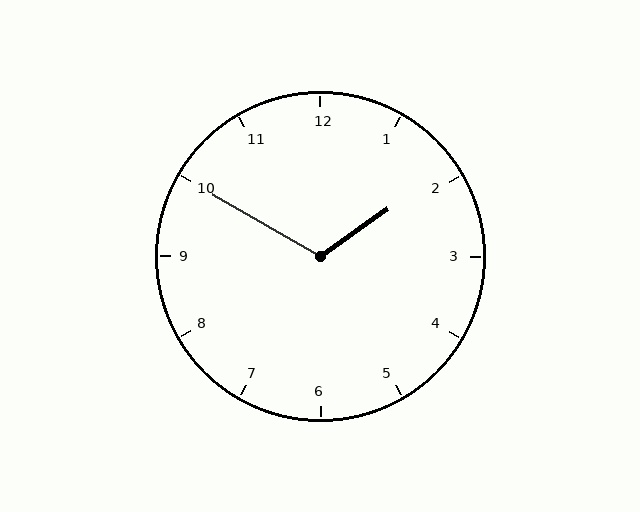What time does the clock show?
1:50.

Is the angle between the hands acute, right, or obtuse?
It is obtuse.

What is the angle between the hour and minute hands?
Approximately 115 degrees.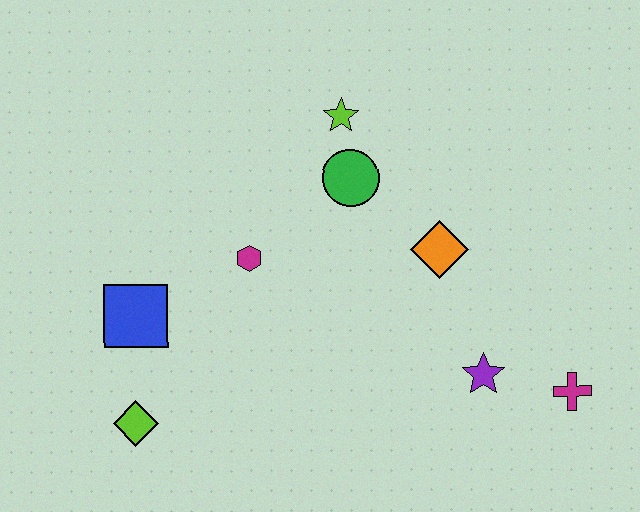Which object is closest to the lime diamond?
The blue square is closest to the lime diamond.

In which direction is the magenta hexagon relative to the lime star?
The magenta hexagon is below the lime star.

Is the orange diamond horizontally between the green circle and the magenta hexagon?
No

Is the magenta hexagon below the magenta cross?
No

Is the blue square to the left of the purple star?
Yes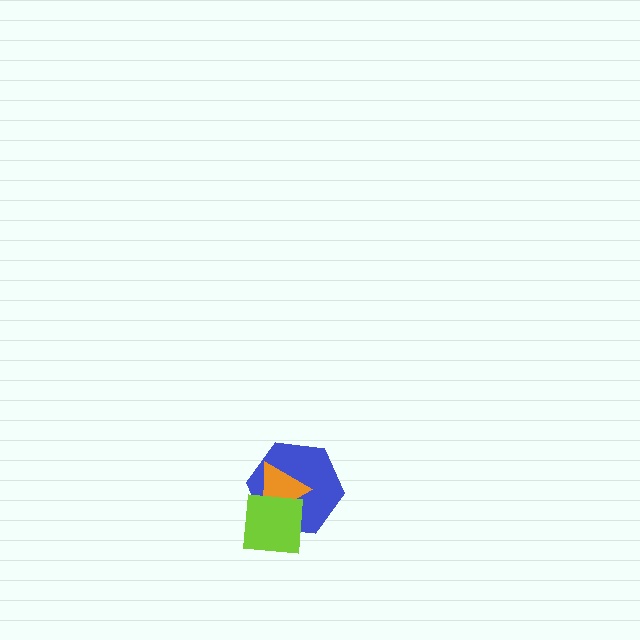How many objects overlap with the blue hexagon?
2 objects overlap with the blue hexagon.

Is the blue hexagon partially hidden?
Yes, it is partially covered by another shape.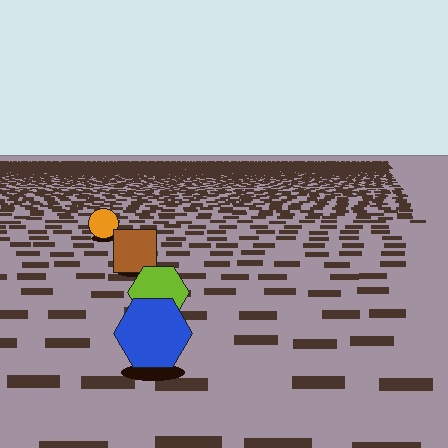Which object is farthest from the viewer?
The orange circle is farthest from the viewer. It appears smaller and the ground texture around it is denser.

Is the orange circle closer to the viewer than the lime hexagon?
No. The lime hexagon is closer — you can tell from the texture gradient: the ground texture is coarser near it.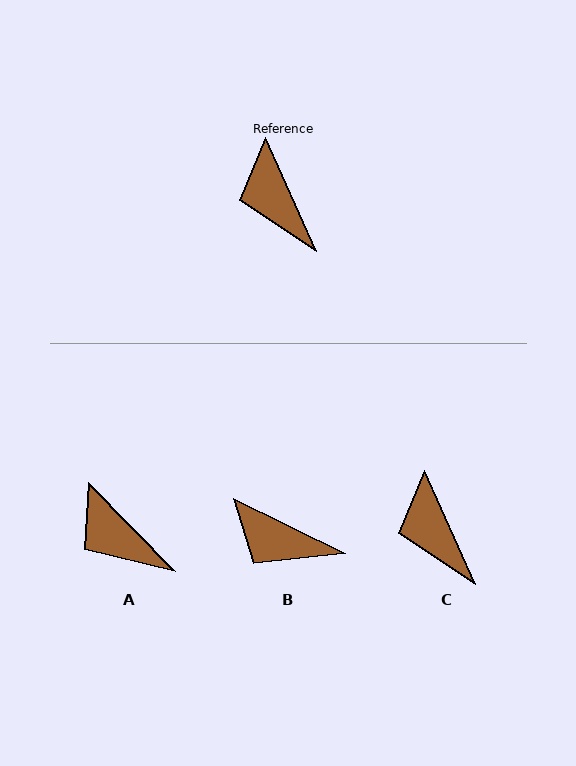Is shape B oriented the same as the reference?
No, it is off by about 40 degrees.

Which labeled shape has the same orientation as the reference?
C.